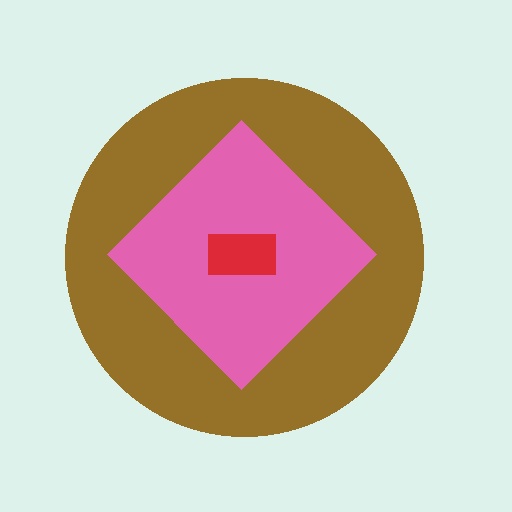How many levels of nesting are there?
3.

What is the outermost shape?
The brown circle.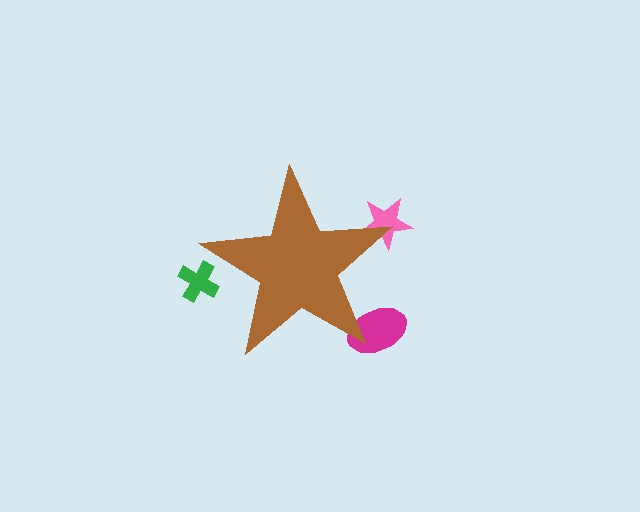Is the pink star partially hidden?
Yes, the pink star is partially hidden behind the brown star.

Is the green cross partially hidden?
Yes, the green cross is partially hidden behind the brown star.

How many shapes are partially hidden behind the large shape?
3 shapes are partially hidden.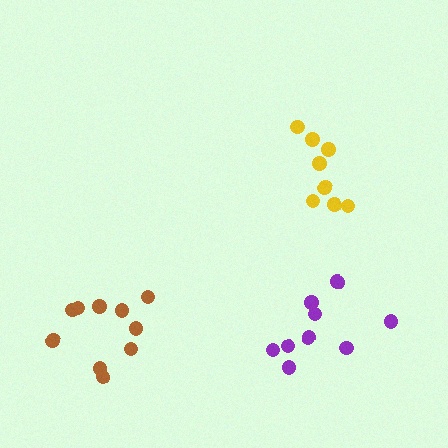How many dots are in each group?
Group 1: 9 dots, Group 2: 8 dots, Group 3: 10 dots (27 total).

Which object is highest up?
The yellow cluster is topmost.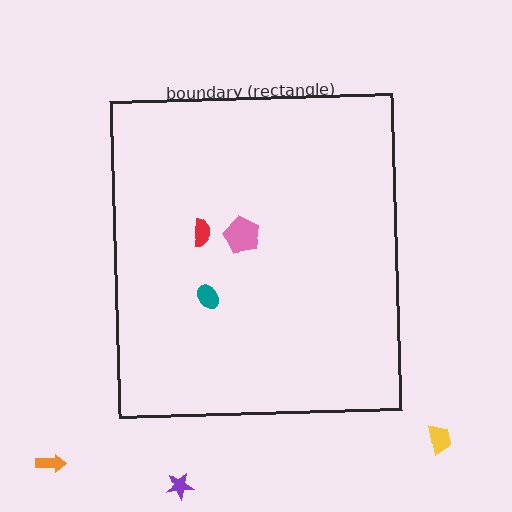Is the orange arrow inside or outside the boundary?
Outside.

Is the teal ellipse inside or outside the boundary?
Inside.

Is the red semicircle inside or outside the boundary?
Inside.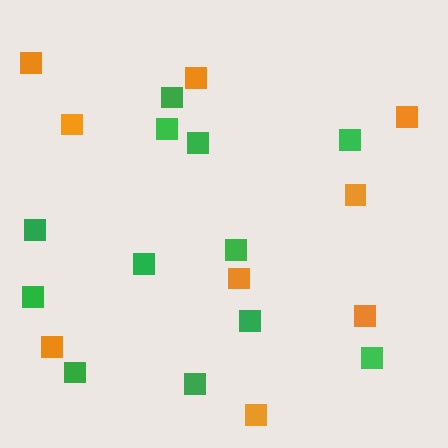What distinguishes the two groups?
There are 2 groups: one group of green squares (12) and one group of orange squares (9).